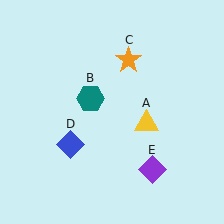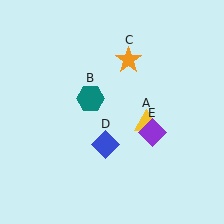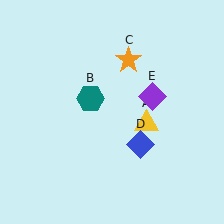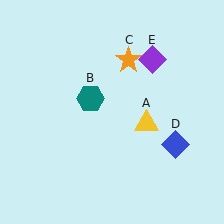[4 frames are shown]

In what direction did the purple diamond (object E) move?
The purple diamond (object E) moved up.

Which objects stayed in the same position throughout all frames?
Yellow triangle (object A) and teal hexagon (object B) and orange star (object C) remained stationary.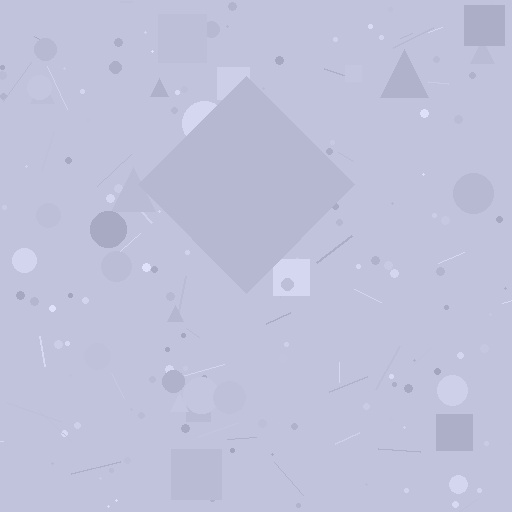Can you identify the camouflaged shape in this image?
The camouflaged shape is a diamond.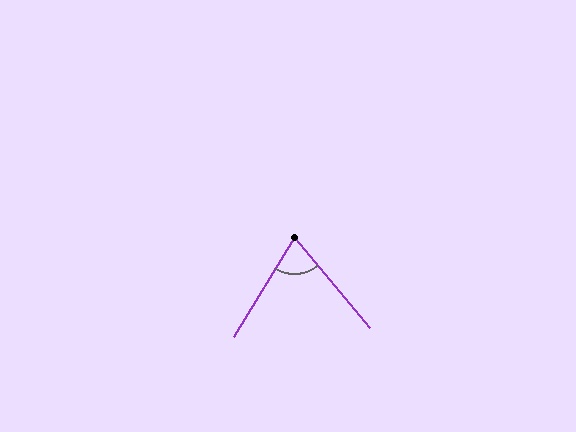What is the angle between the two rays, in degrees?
Approximately 71 degrees.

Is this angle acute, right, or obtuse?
It is acute.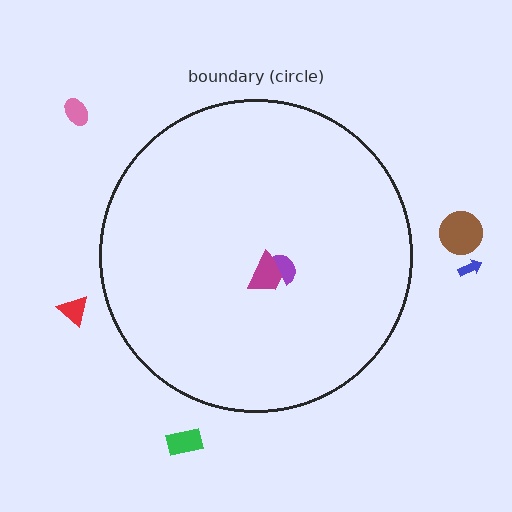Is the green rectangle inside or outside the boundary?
Outside.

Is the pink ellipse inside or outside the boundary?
Outside.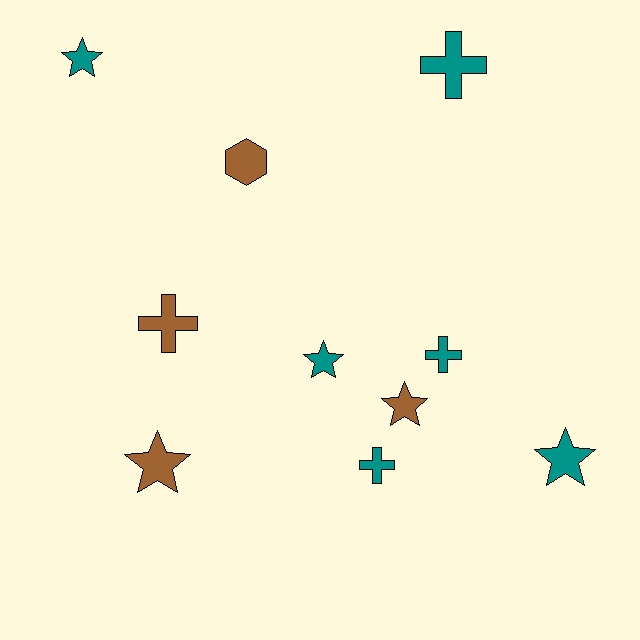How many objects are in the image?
There are 10 objects.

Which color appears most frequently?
Teal, with 6 objects.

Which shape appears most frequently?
Star, with 5 objects.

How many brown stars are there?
There are 2 brown stars.